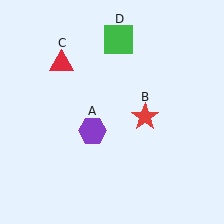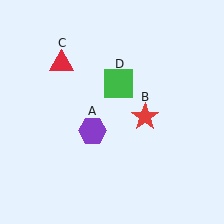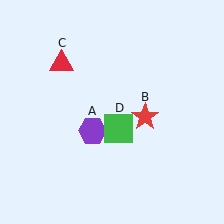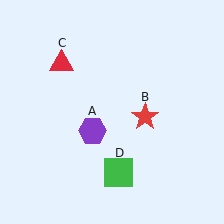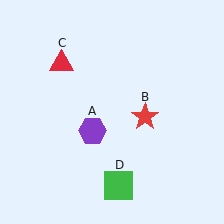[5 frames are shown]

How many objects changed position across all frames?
1 object changed position: green square (object D).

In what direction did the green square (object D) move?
The green square (object D) moved down.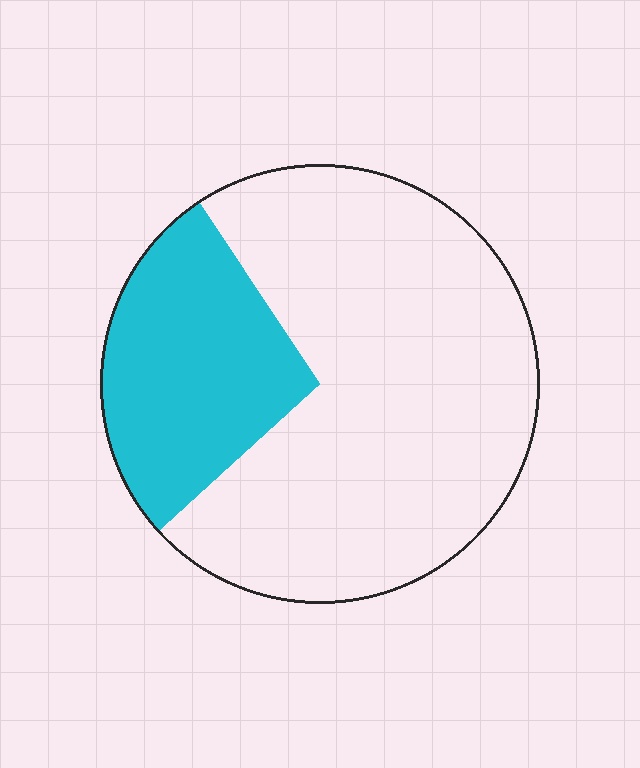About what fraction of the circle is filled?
About one quarter (1/4).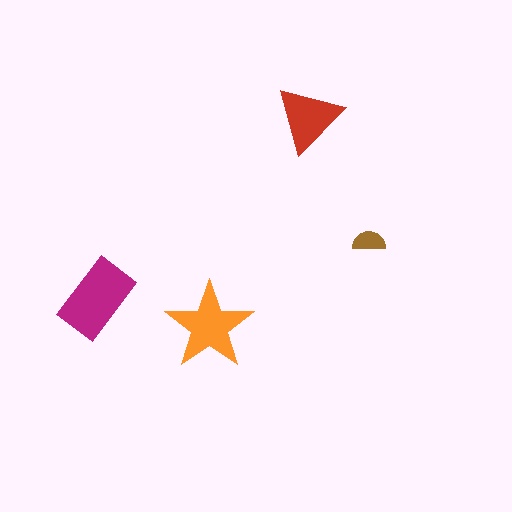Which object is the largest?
The magenta rectangle.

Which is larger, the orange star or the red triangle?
The orange star.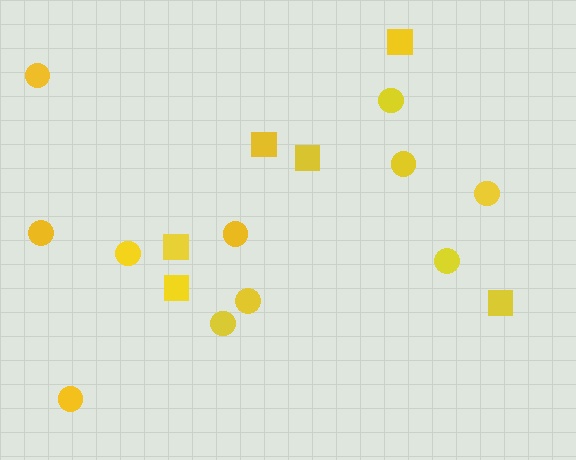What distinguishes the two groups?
There are 2 groups: one group of circles (11) and one group of squares (6).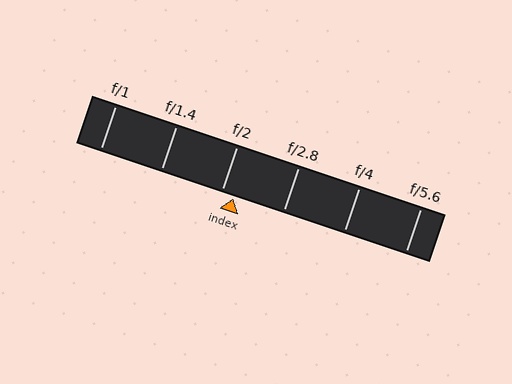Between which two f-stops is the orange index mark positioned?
The index mark is between f/2 and f/2.8.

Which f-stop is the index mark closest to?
The index mark is closest to f/2.